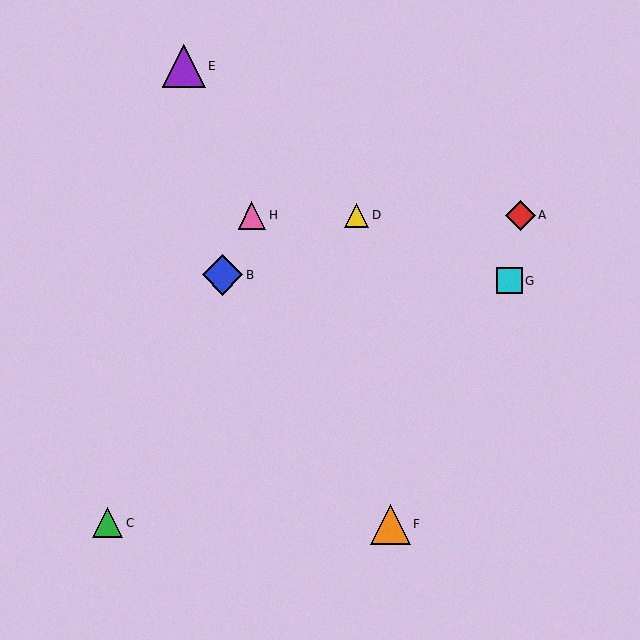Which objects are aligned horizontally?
Objects A, D, H are aligned horizontally.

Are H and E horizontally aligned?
No, H is at y≈215 and E is at y≈66.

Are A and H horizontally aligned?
Yes, both are at y≈215.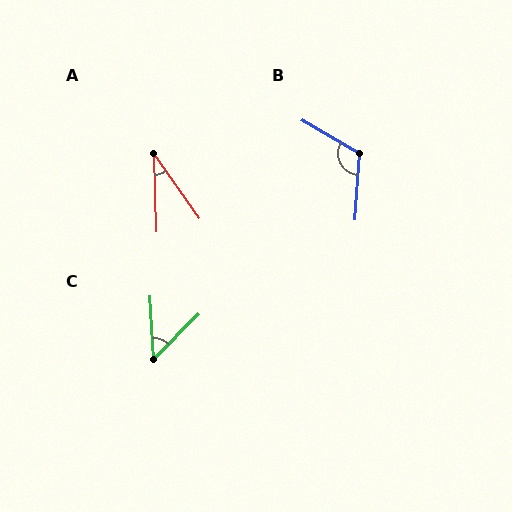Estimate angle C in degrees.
Approximately 48 degrees.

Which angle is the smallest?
A, at approximately 33 degrees.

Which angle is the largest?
B, at approximately 116 degrees.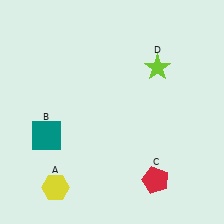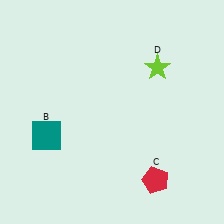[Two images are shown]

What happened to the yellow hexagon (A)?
The yellow hexagon (A) was removed in Image 2. It was in the bottom-left area of Image 1.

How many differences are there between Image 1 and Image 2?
There is 1 difference between the two images.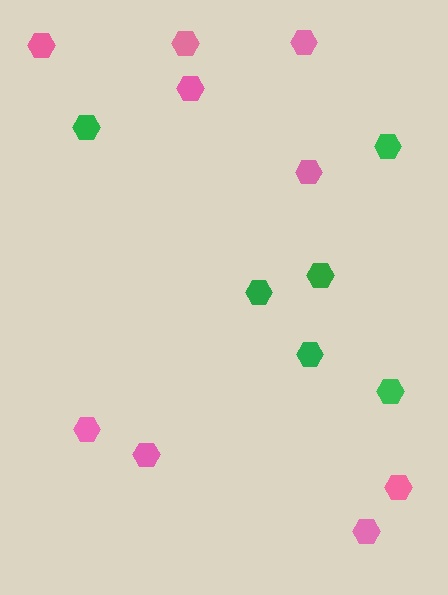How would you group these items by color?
There are 2 groups: one group of green hexagons (6) and one group of pink hexagons (9).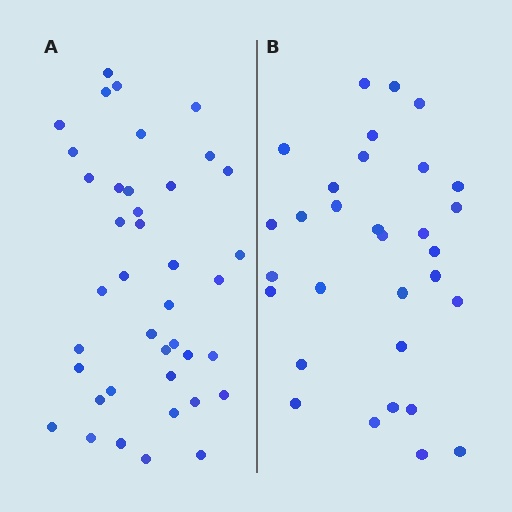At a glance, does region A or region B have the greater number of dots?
Region A (the left region) has more dots.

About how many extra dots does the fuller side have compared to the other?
Region A has roughly 8 or so more dots than region B.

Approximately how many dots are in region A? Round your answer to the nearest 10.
About 40 dots.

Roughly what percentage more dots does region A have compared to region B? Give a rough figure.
About 30% more.